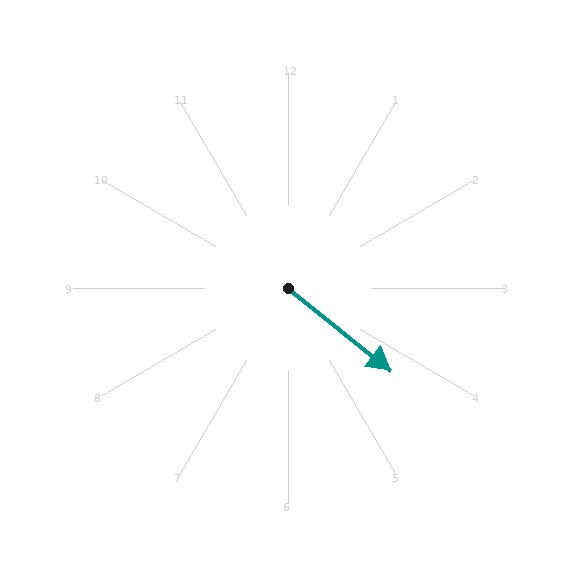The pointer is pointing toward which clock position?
Roughly 4 o'clock.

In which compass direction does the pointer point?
Southeast.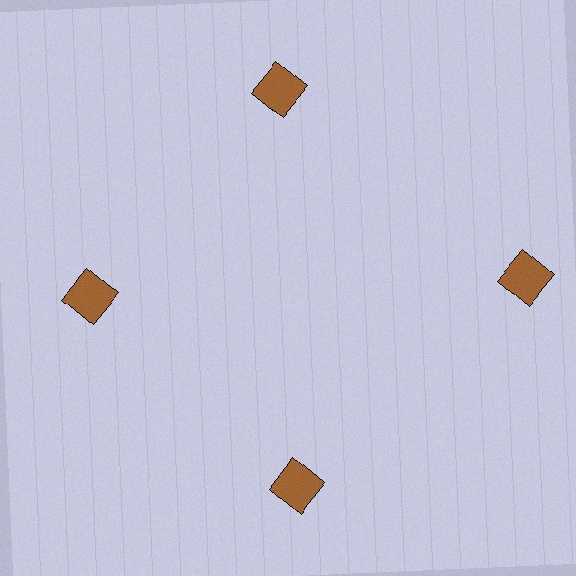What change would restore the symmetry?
The symmetry would be restored by moving it inward, back onto the ring so that all 4 squares sit at equal angles and equal distance from the center.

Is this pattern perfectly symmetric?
No. The 4 brown squares are arranged in a ring, but one element near the 3 o'clock position is pushed outward from the center, breaking the 4-fold rotational symmetry.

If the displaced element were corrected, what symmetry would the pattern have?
It would have 4-fold rotational symmetry — the pattern would map onto itself every 90 degrees.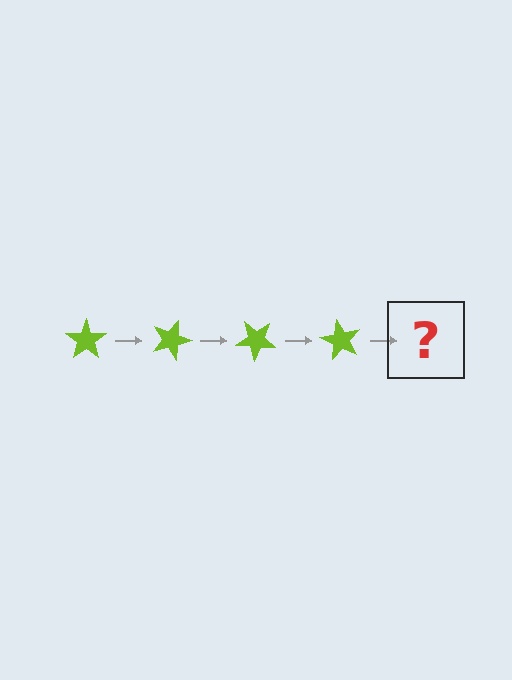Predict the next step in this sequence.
The next step is a lime star rotated 80 degrees.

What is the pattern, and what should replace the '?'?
The pattern is that the star rotates 20 degrees each step. The '?' should be a lime star rotated 80 degrees.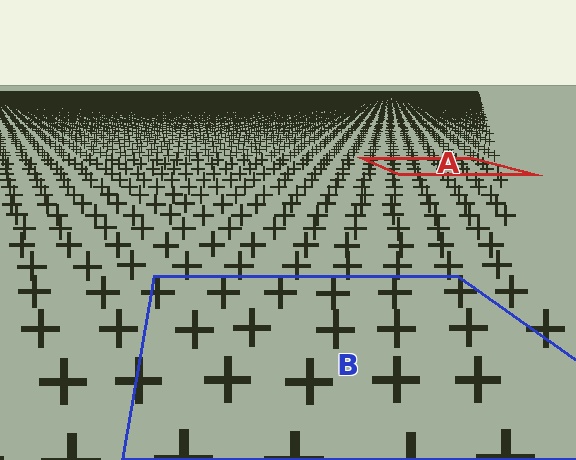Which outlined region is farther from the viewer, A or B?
Region A is farther from the viewer — the texture elements inside it appear smaller and more densely packed.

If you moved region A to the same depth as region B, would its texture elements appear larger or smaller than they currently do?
They would appear larger. At a closer depth, the same texture elements are projected at a bigger on-screen size.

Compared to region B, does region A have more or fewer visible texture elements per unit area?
Region A has more texture elements per unit area — they are packed more densely because it is farther away.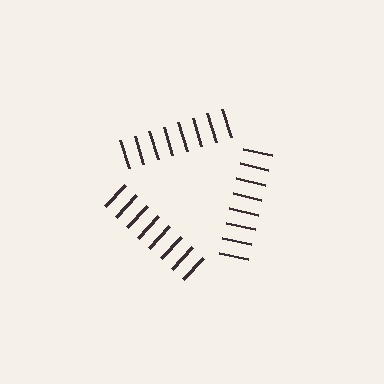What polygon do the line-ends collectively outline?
An illusory triangle — the line segments terminate on its edges but no continuous stroke is drawn.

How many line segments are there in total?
24 — 8 along each of the 3 edges.